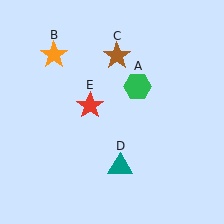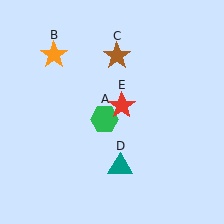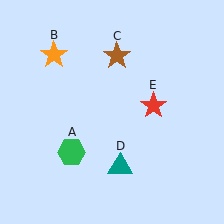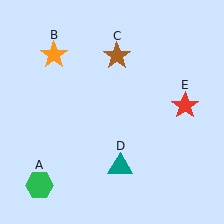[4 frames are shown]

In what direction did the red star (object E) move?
The red star (object E) moved right.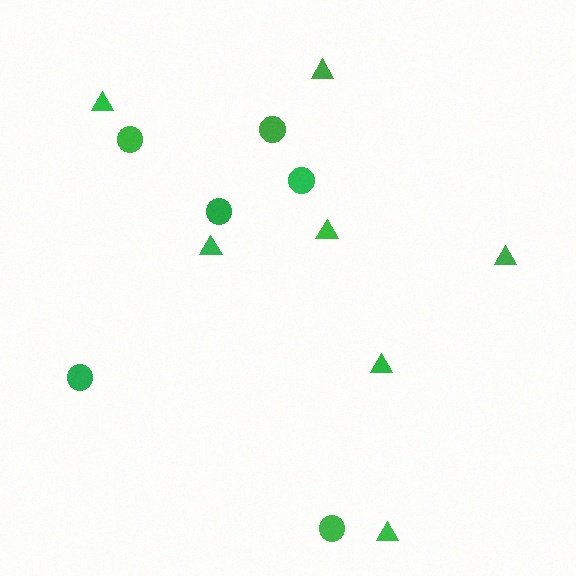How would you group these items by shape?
There are 2 groups: one group of circles (6) and one group of triangles (7).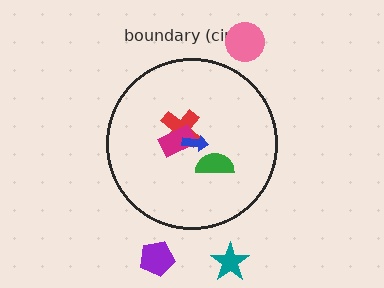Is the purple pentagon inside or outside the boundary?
Outside.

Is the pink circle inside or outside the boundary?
Outside.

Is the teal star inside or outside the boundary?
Outside.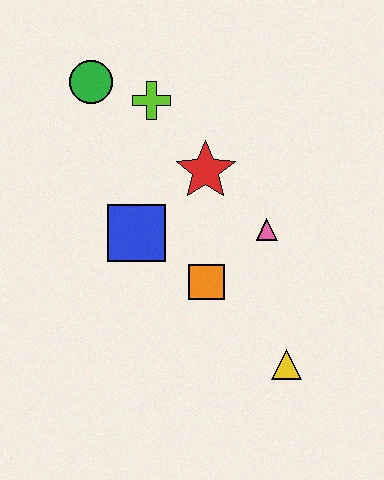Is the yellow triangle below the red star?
Yes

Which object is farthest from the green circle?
The yellow triangle is farthest from the green circle.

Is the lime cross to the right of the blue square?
Yes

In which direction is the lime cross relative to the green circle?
The lime cross is to the right of the green circle.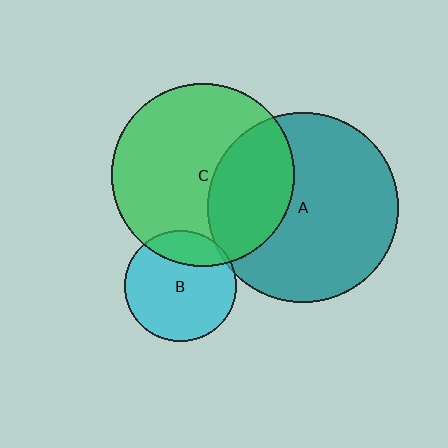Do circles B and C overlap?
Yes.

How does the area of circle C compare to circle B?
Approximately 2.7 times.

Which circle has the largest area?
Circle A (teal).